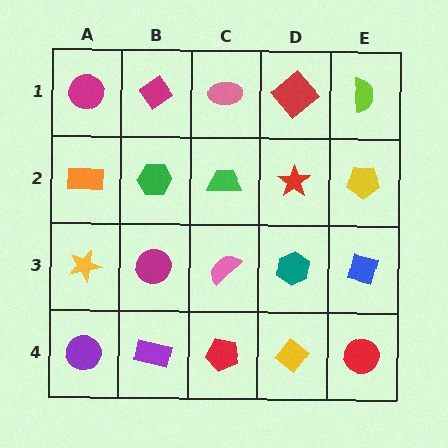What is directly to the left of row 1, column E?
A red diamond.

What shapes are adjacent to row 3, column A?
An orange rectangle (row 2, column A), a purple circle (row 4, column A), a magenta circle (row 3, column B).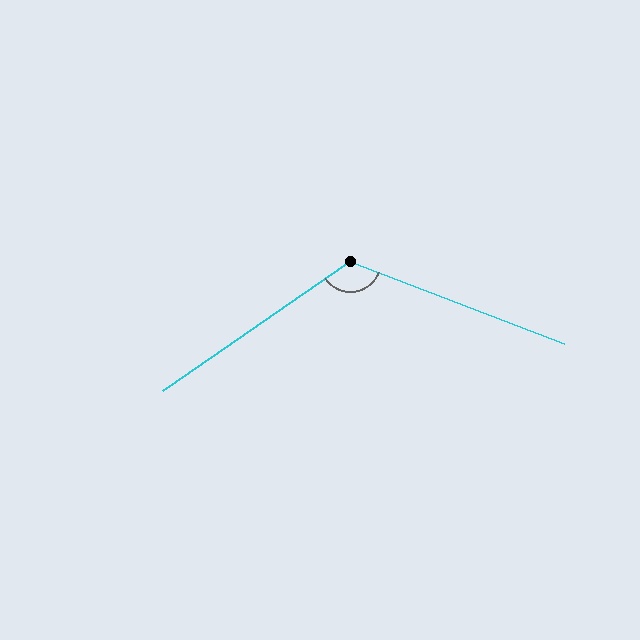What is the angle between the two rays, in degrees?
Approximately 124 degrees.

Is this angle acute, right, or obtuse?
It is obtuse.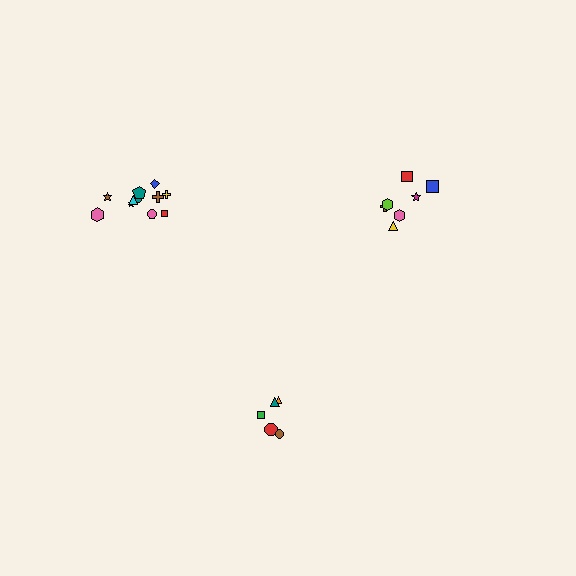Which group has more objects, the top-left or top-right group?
The top-left group.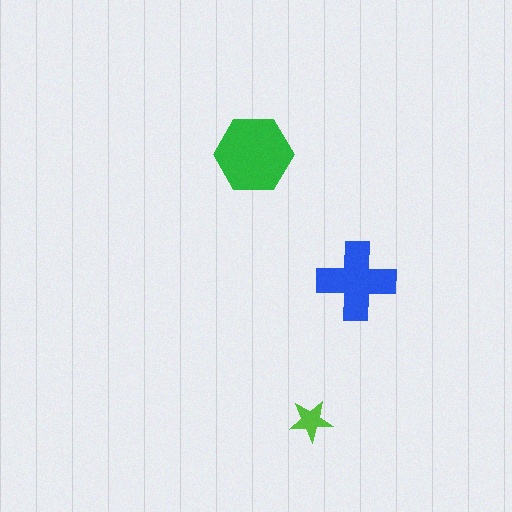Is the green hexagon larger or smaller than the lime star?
Larger.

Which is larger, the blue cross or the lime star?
The blue cross.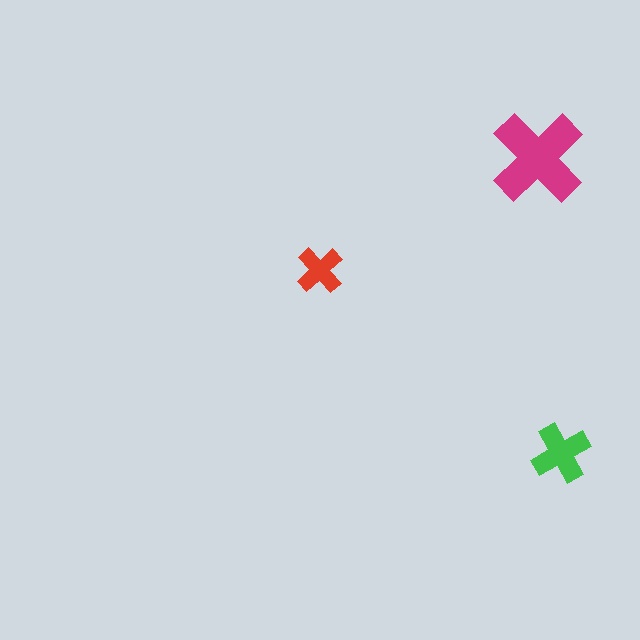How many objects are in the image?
There are 3 objects in the image.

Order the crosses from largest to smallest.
the magenta one, the green one, the red one.